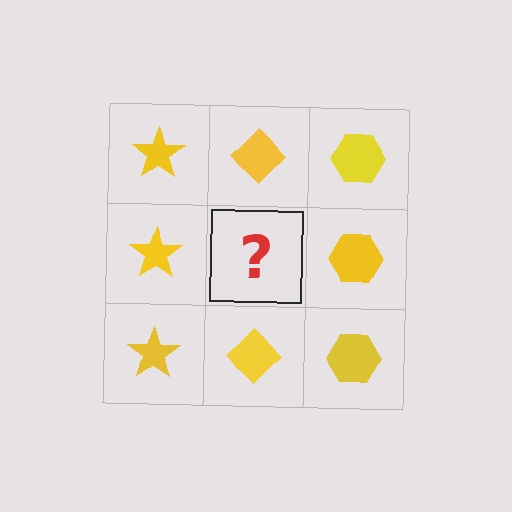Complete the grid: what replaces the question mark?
The question mark should be replaced with a yellow diamond.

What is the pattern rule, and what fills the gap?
The rule is that each column has a consistent shape. The gap should be filled with a yellow diamond.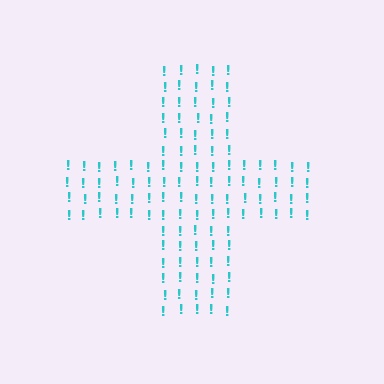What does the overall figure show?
The overall figure shows a cross.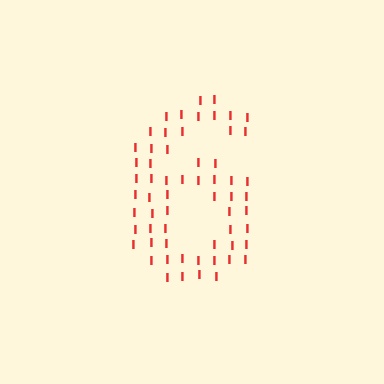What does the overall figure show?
The overall figure shows the digit 6.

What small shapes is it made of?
It is made of small letter I's.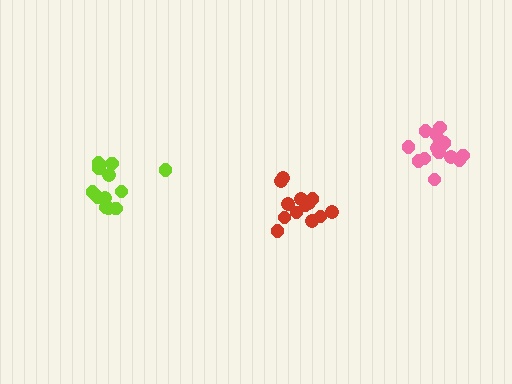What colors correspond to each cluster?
The clusters are colored: red, lime, pink.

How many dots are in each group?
Group 1: 13 dots, Group 2: 14 dots, Group 3: 14 dots (41 total).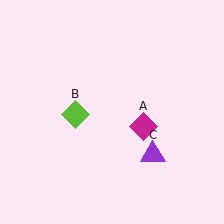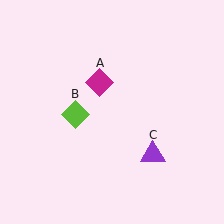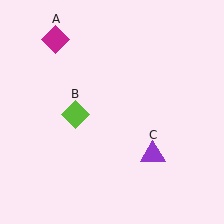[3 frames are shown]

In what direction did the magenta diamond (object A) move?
The magenta diamond (object A) moved up and to the left.